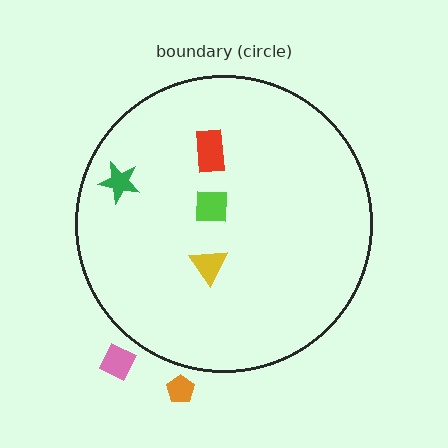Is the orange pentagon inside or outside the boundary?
Outside.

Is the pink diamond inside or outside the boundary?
Outside.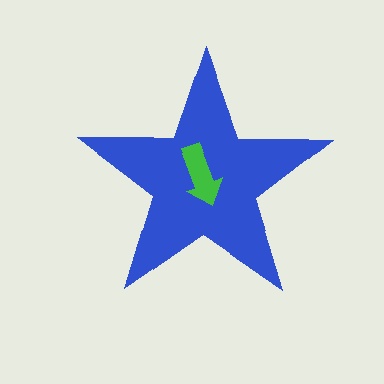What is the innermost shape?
The green arrow.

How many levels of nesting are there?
2.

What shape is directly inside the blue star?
The green arrow.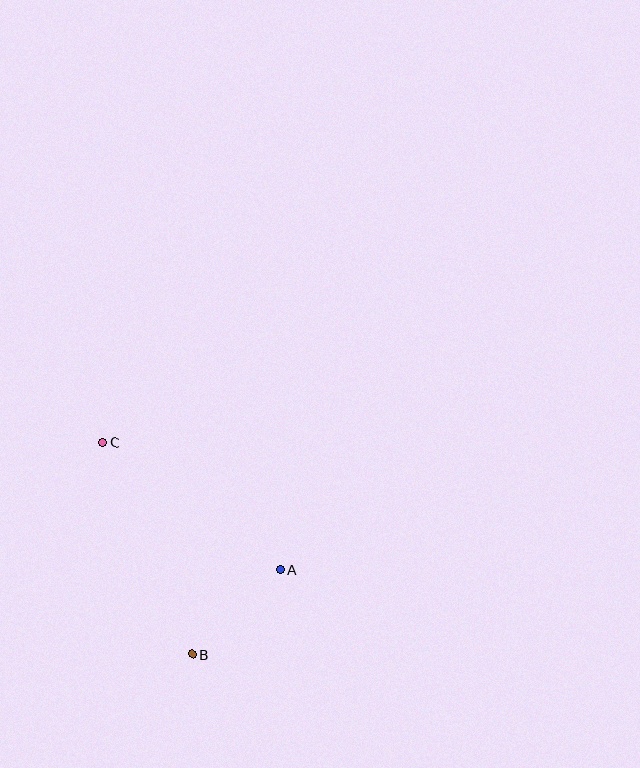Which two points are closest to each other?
Points A and B are closest to each other.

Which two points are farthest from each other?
Points B and C are farthest from each other.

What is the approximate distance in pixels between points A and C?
The distance between A and C is approximately 219 pixels.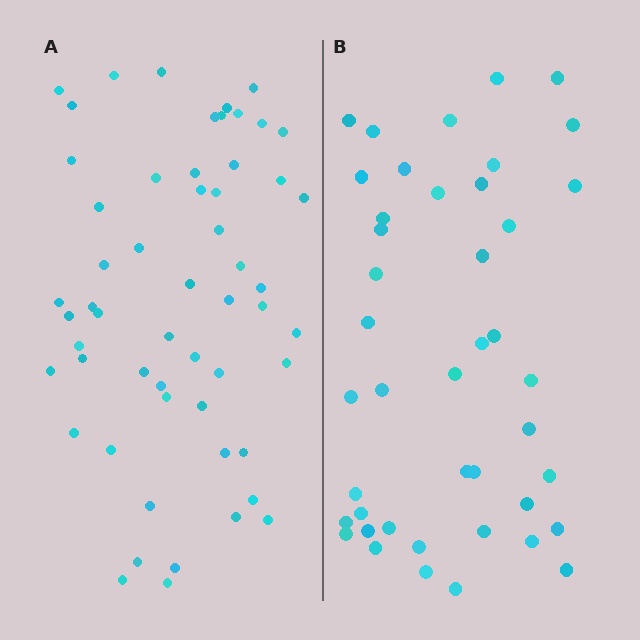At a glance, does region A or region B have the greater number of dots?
Region A (the left region) has more dots.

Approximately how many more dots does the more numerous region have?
Region A has approximately 15 more dots than region B.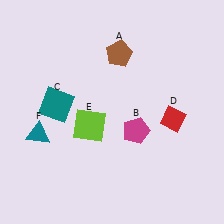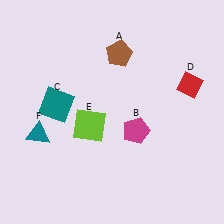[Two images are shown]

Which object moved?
The red diamond (D) moved up.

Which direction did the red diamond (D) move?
The red diamond (D) moved up.